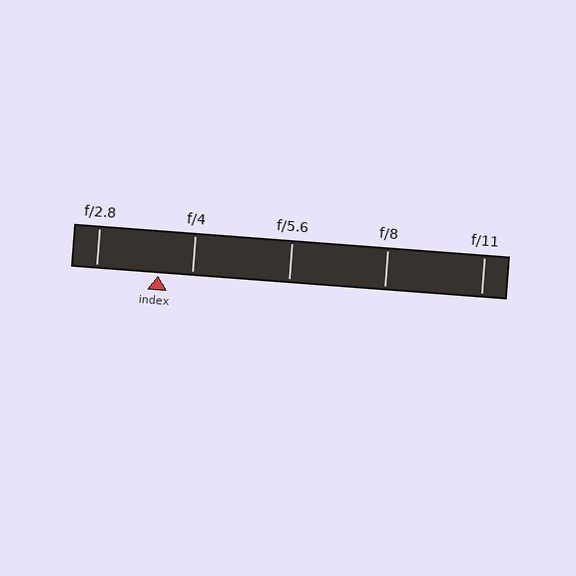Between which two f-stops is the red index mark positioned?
The index mark is between f/2.8 and f/4.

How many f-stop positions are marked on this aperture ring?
There are 5 f-stop positions marked.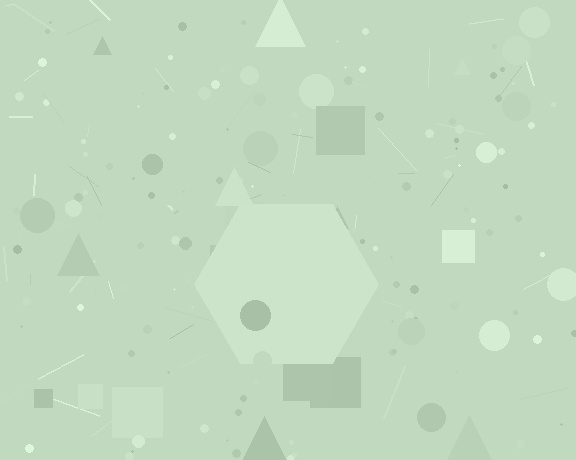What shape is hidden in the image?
A hexagon is hidden in the image.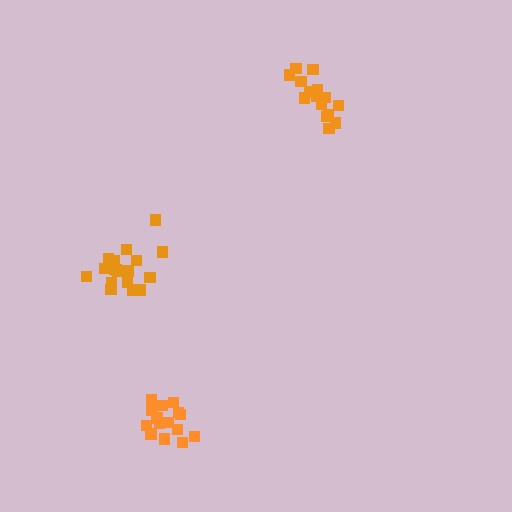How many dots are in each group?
Group 1: 19 dots, Group 2: 16 dots, Group 3: 15 dots (50 total).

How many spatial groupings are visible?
There are 3 spatial groupings.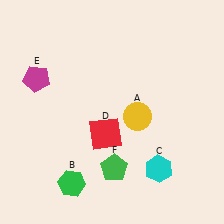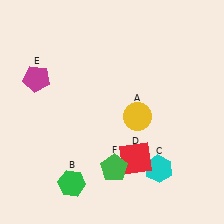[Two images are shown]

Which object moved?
The red square (D) moved right.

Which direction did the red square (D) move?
The red square (D) moved right.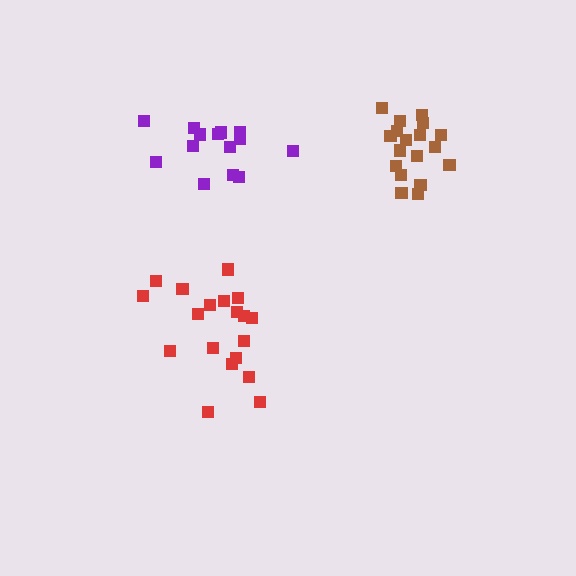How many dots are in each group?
Group 1: 19 dots, Group 2: 14 dots, Group 3: 19 dots (52 total).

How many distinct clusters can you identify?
There are 3 distinct clusters.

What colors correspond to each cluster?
The clusters are colored: red, purple, brown.